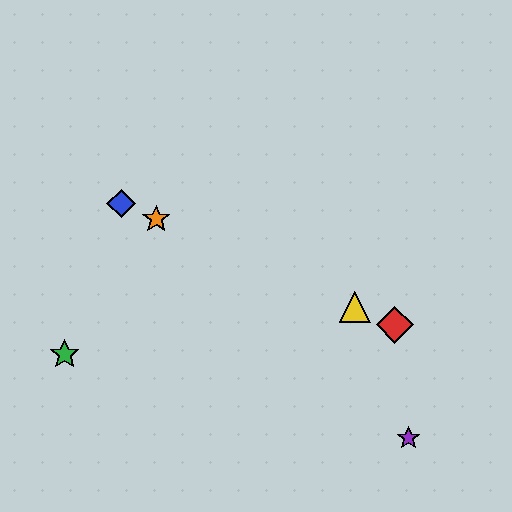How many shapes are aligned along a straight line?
4 shapes (the red diamond, the blue diamond, the yellow triangle, the orange star) are aligned along a straight line.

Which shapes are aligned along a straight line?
The red diamond, the blue diamond, the yellow triangle, the orange star are aligned along a straight line.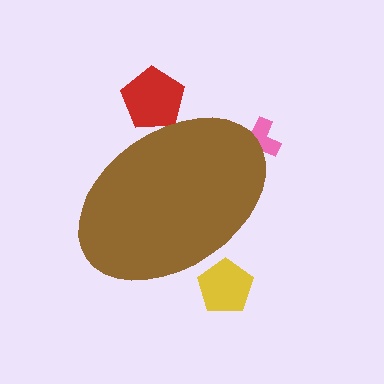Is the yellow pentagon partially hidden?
Yes, the yellow pentagon is partially hidden behind the brown ellipse.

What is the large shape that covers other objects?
A brown ellipse.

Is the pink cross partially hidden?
Yes, the pink cross is partially hidden behind the brown ellipse.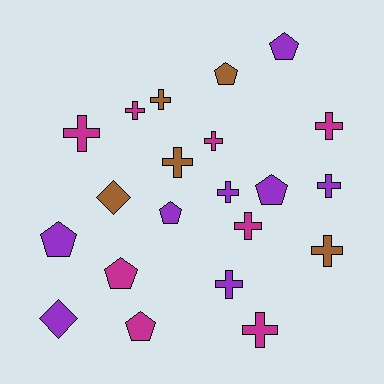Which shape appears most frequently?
Cross, with 12 objects.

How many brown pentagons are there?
There is 1 brown pentagon.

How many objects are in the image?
There are 21 objects.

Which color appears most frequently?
Magenta, with 8 objects.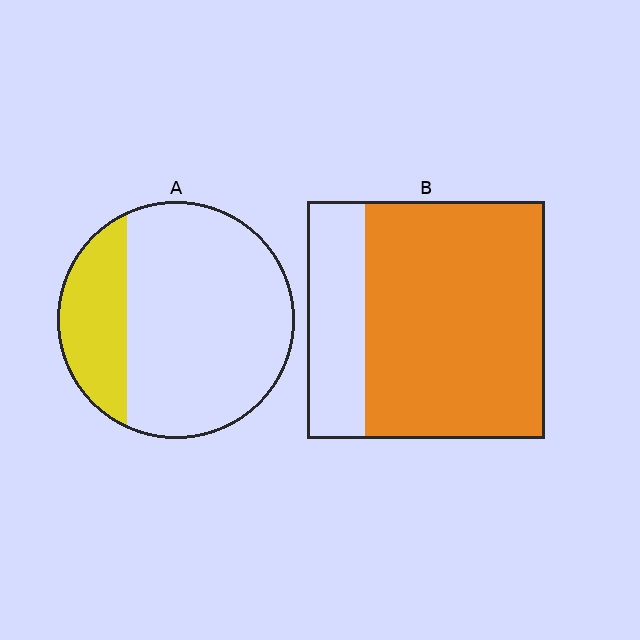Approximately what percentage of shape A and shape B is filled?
A is approximately 25% and B is approximately 75%.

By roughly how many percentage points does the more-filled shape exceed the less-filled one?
By roughly 50 percentage points (B over A).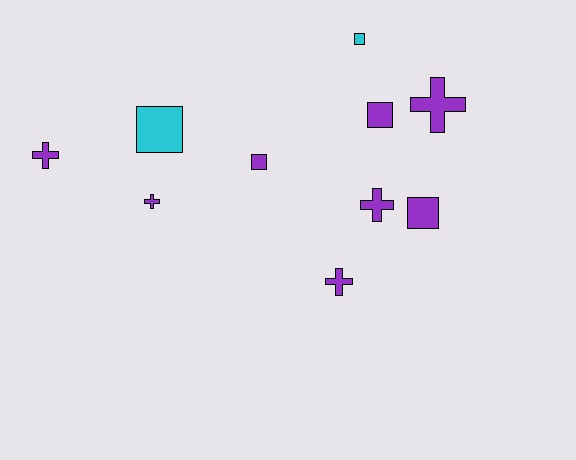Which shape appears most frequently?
Square, with 5 objects.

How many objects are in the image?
There are 10 objects.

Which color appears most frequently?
Purple, with 8 objects.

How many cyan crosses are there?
There are no cyan crosses.